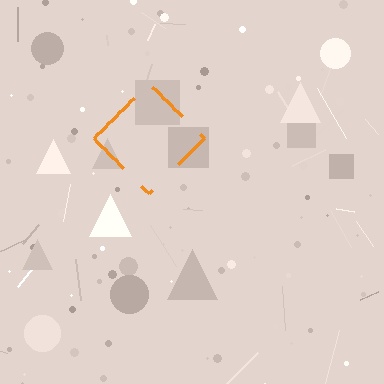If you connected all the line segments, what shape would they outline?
They would outline a diamond.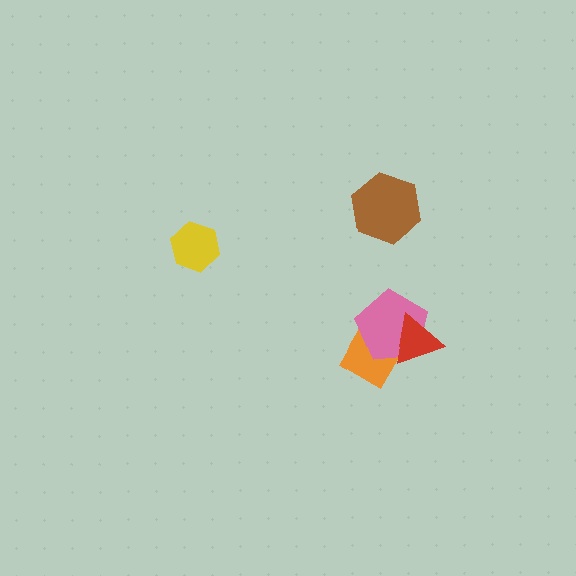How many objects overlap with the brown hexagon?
0 objects overlap with the brown hexagon.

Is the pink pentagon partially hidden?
Yes, it is partially covered by another shape.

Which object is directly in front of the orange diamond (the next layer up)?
The pink pentagon is directly in front of the orange diamond.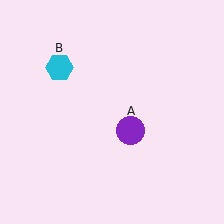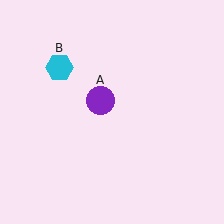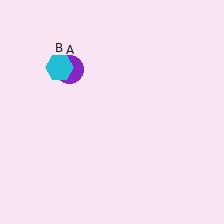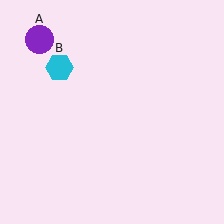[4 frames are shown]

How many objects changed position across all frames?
1 object changed position: purple circle (object A).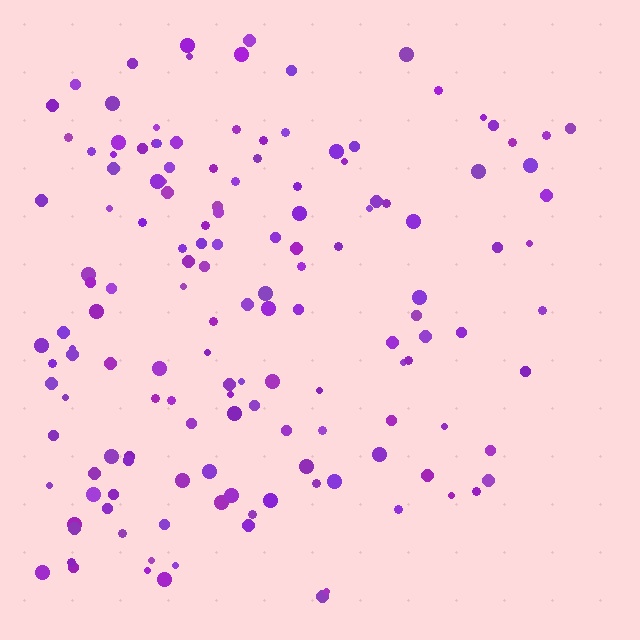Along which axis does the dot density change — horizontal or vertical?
Horizontal.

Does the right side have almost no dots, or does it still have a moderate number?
Still a moderate number, just noticeably fewer than the left.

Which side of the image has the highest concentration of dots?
The left.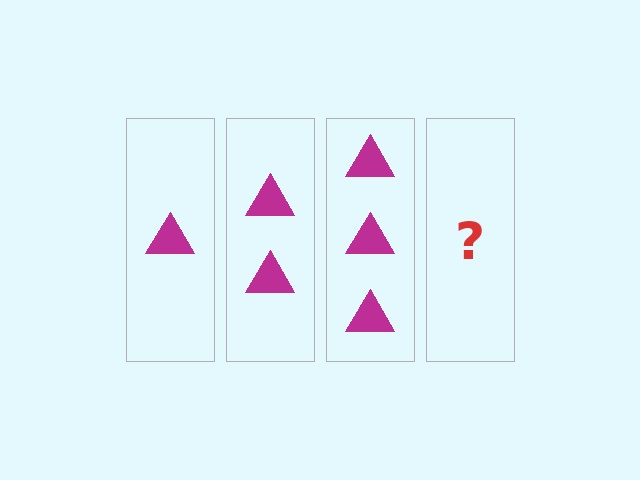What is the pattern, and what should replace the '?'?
The pattern is that each step adds one more triangle. The '?' should be 4 triangles.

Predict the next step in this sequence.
The next step is 4 triangles.